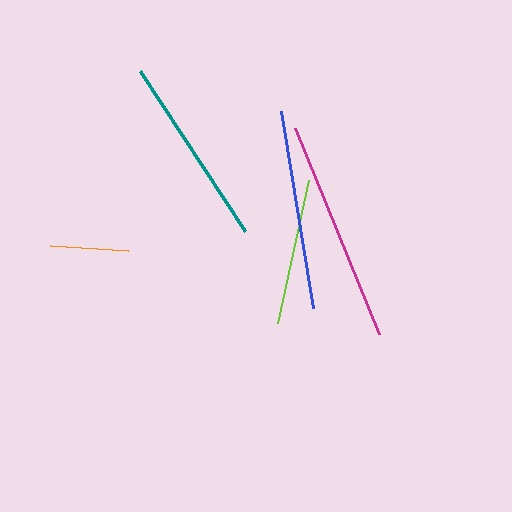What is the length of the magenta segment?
The magenta segment is approximately 223 pixels long.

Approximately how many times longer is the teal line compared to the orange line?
The teal line is approximately 2.4 times the length of the orange line.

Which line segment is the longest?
The magenta line is the longest at approximately 223 pixels.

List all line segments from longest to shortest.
From longest to shortest: magenta, blue, teal, lime, orange.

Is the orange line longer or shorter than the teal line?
The teal line is longer than the orange line.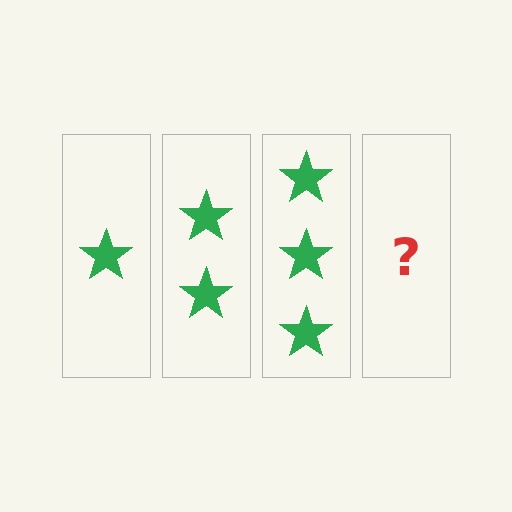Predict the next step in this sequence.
The next step is 4 stars.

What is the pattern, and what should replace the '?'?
The pattern is that each step adds one more star. The '?' should be 4 stars.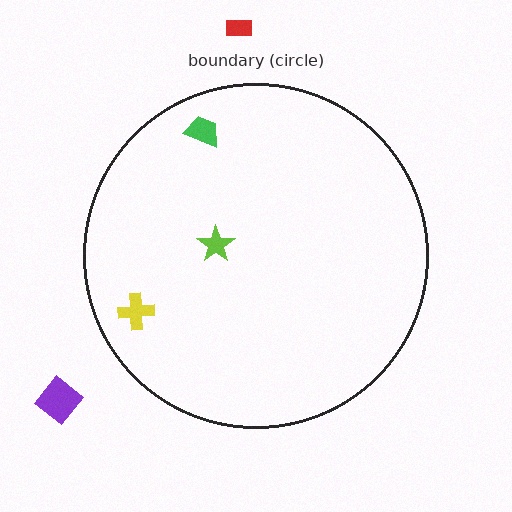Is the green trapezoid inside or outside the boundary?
Inside.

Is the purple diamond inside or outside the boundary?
Outside.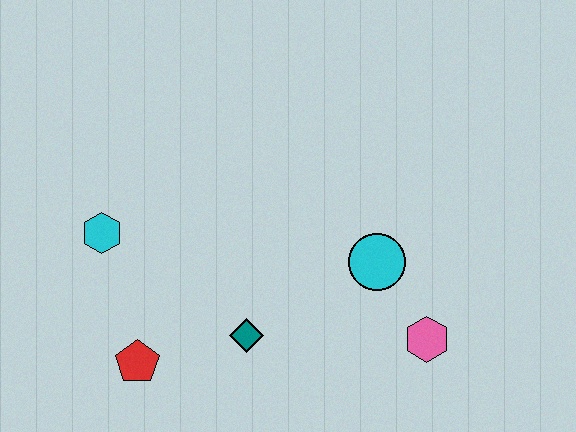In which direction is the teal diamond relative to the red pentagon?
The teal diamond is to the right of the red pentagon.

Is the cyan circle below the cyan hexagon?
Yes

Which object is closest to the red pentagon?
The teal diamond is closest to the red pentagon.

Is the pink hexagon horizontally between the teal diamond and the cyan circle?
No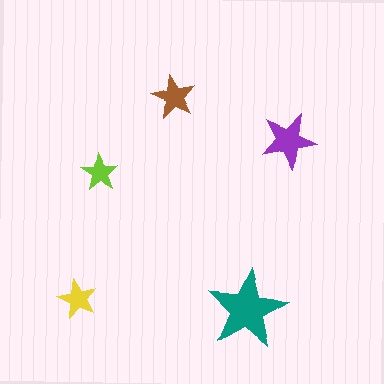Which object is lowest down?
The teal star is bottommost.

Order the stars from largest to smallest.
the teal one, the purple one, the brown one, the yellow one, the lime one.